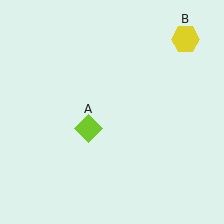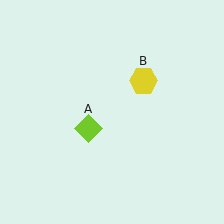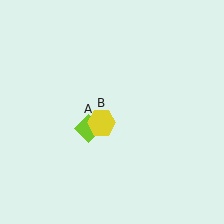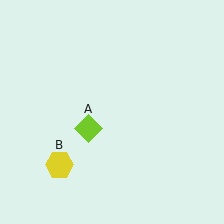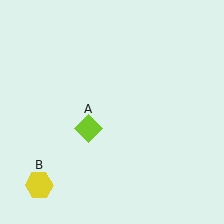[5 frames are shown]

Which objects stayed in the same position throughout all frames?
Lime diamond (object A) remained stationary.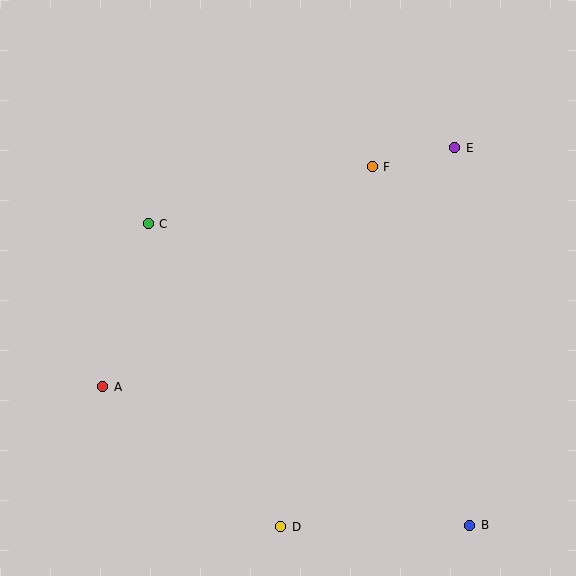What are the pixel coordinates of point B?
Point B is at (470, 525).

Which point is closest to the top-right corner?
Point E is closest to the top-right corner.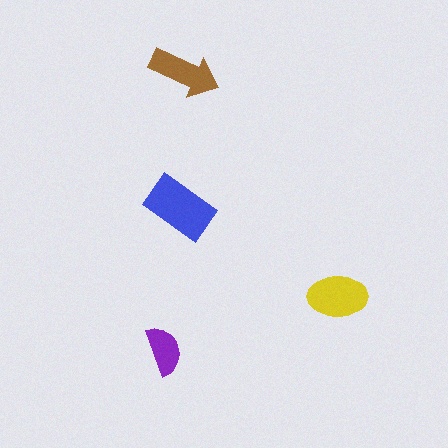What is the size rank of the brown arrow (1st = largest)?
3rd.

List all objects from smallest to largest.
The purple semicircle, the brown arrow, the yellow ellipse, the blue rectangle.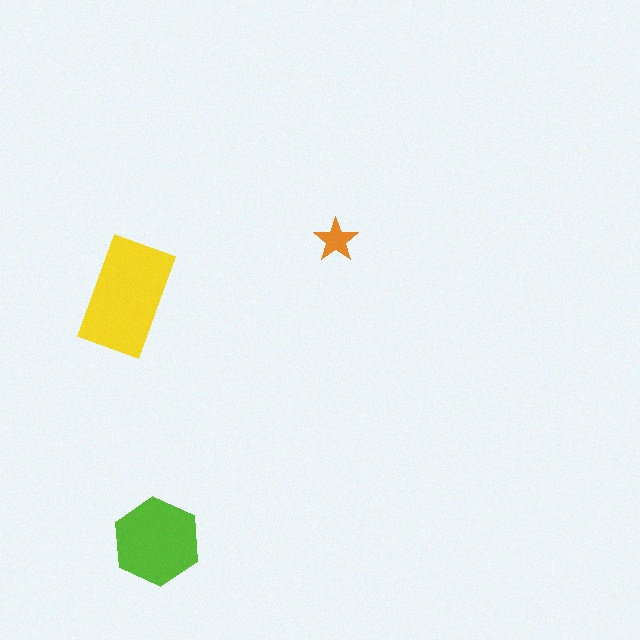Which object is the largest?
The yellow rectangle.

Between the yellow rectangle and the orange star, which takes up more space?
The yellow rectangle.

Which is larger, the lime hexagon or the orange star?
The lime hexagon.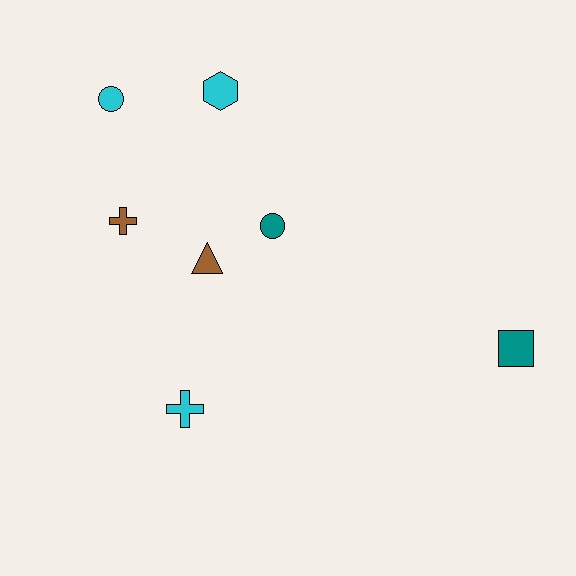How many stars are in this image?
There are no stars.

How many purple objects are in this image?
There are no purple objects.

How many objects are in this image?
There are 7 objects.